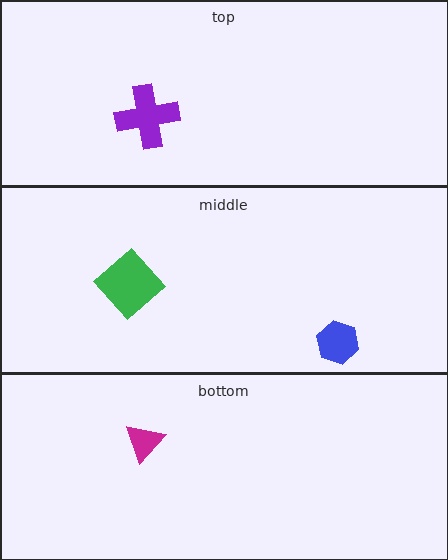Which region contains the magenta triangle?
The bottom region.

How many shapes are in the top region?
1.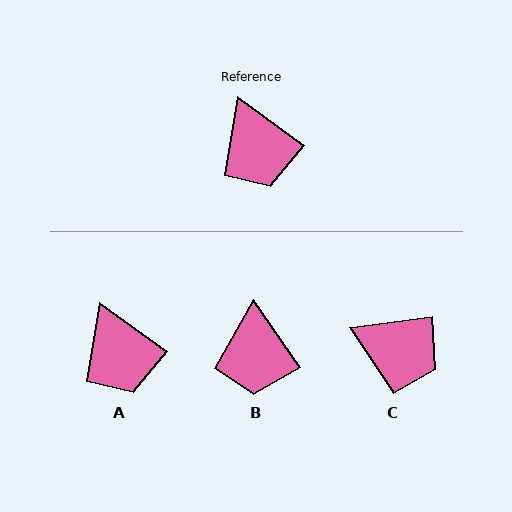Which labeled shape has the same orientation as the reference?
A.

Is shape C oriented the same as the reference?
No, it is off by about 43 degrees.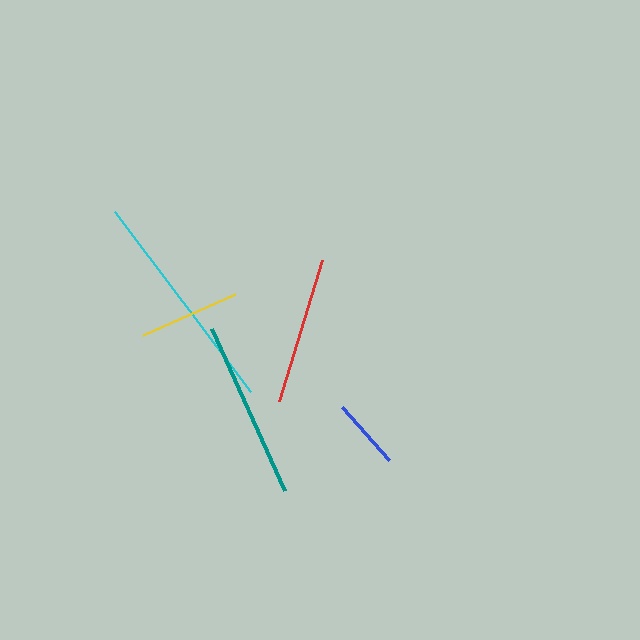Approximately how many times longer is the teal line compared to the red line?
The teal line is approximately 1.2 times the length of the red line.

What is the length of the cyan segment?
The cyan segment is approximately 225 pixels long.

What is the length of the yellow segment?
The yellow segment is approximately 101 pixels long.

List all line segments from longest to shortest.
From longest to shortest: cyan, teal, red, yellow, blue.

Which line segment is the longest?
The cyan line is the longest at approximately 225 pixels.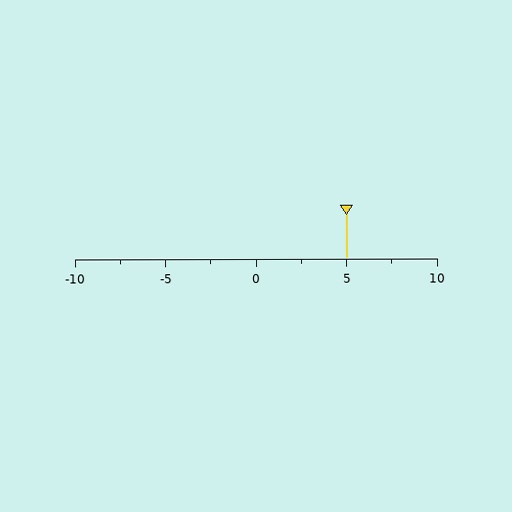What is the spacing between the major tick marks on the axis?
The major ticks are spaced 5 apart.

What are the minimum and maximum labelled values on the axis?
The axis runs from -10 to 10.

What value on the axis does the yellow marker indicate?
The marker indicates approximately 5.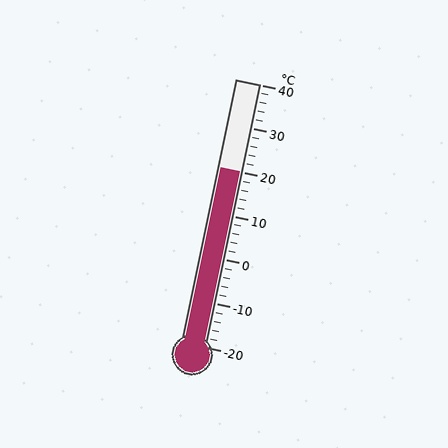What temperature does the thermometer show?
The thermometer shows approximately 20°C.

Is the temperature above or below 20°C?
The temperature is at 20°C.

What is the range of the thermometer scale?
The thermometer scale ranges from -20°C to 40°C.